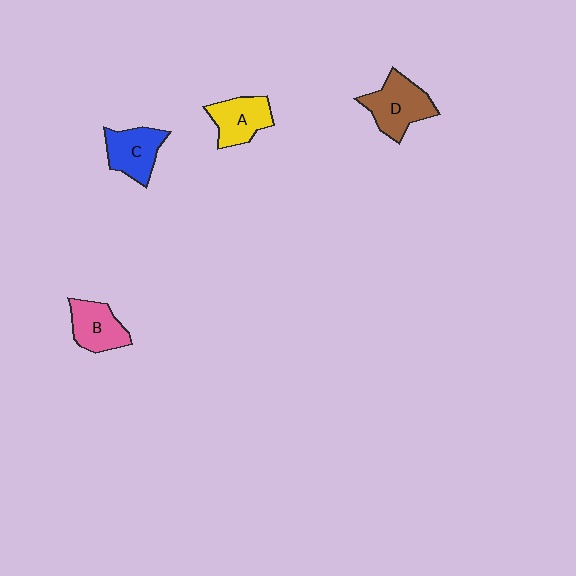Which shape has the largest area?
Shape D (brown).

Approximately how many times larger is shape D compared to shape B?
Approximately 1.2 times.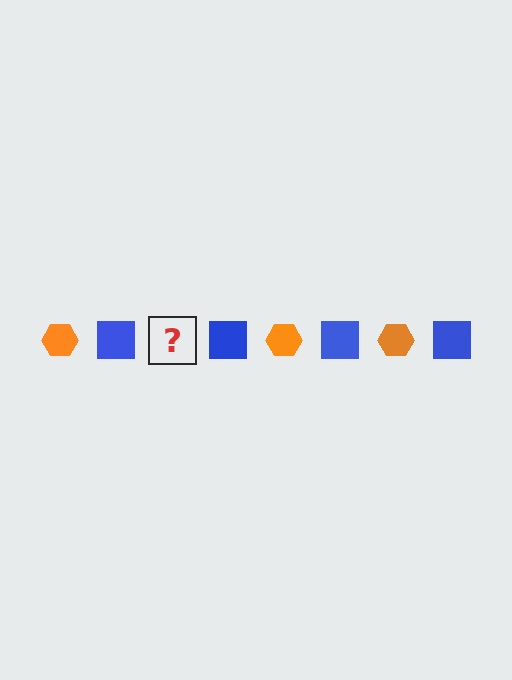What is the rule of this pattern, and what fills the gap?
The rule is that the pattern alternates between orange hexagon and blue square. The gap should be filled with an orange hexagon.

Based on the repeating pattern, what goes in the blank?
The blank should be an orange hexagon.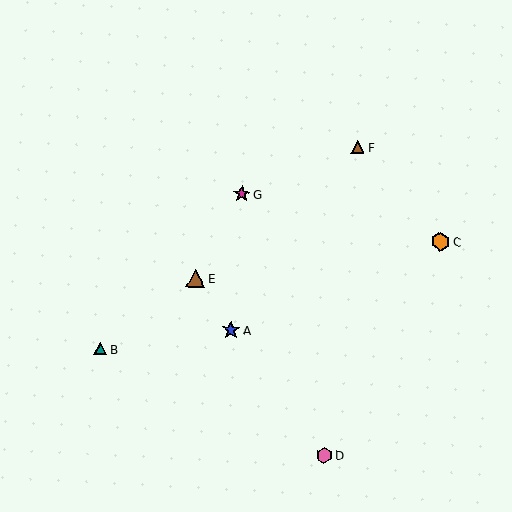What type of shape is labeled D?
Shape D is a pink hexagon.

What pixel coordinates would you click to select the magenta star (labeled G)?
Click at (242, 194) to select the magenta star G.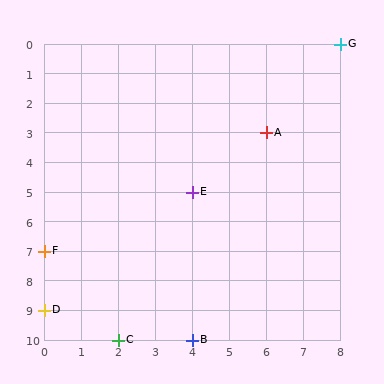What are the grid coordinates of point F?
Point F is at grid coordinates (0, 7).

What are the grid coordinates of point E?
Point E is at grid coordinates (4, 5).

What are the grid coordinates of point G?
Point G is at grid coordinates (8, 0).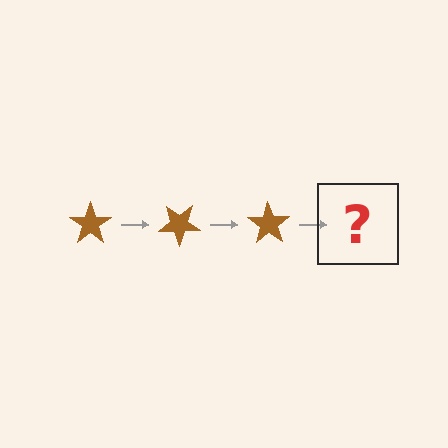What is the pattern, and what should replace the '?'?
The pattern is that the star rotates 35 degrees each step. The '?' should be a brown star rotated 105 degrees.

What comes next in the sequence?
The next element should be a brown star rotated 105 degrees.